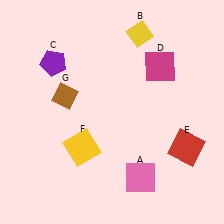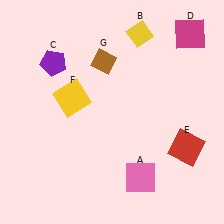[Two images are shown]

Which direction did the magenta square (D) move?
The magenta square (D) moved up.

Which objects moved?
The objects that moved are: the magenta square (D), the yellow square (F), the brown diamond (G).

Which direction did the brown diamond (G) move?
The brown diamond (G) moved right.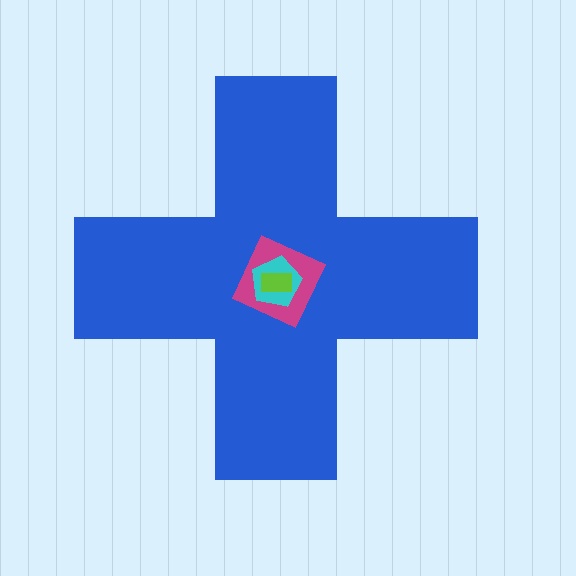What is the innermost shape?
The lime rectangle.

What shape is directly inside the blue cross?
The magenta diamond.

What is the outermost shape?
The blue cross.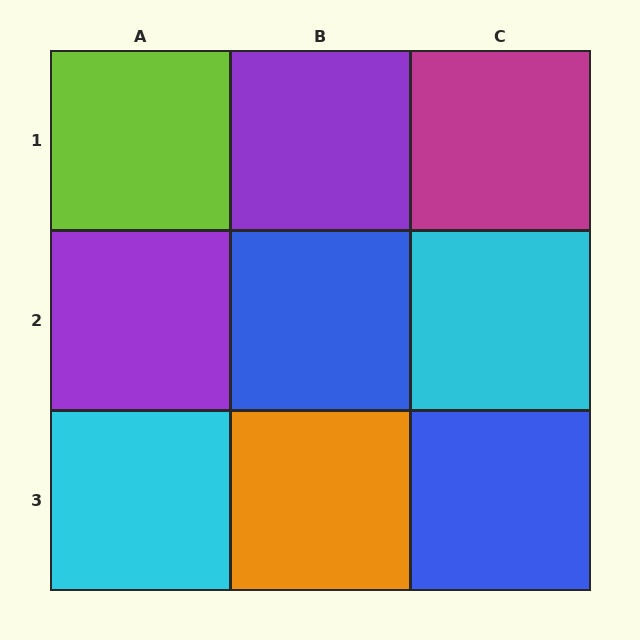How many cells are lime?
1 cell is lime.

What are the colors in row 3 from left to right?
Cyan, orange, blue.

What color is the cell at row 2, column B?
Blue.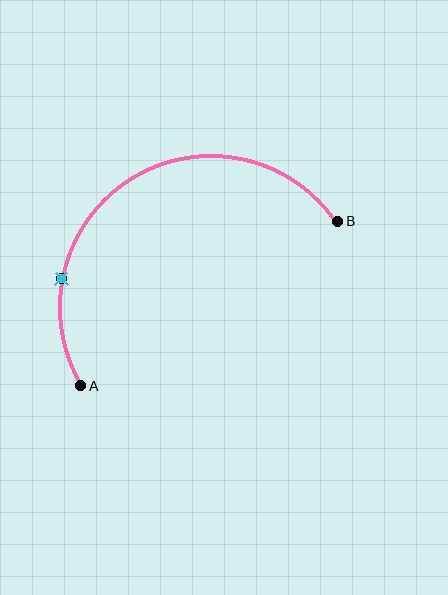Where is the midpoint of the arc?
The arc midpoint is the point on the curve farthest from the straight line joining A and B. It sits above that line.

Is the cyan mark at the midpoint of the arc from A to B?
No. The cyan mark lies on the arc but is closer to endpoint A. The arc midpoint would be at the point on the curve equidistant along the arc from both A and B.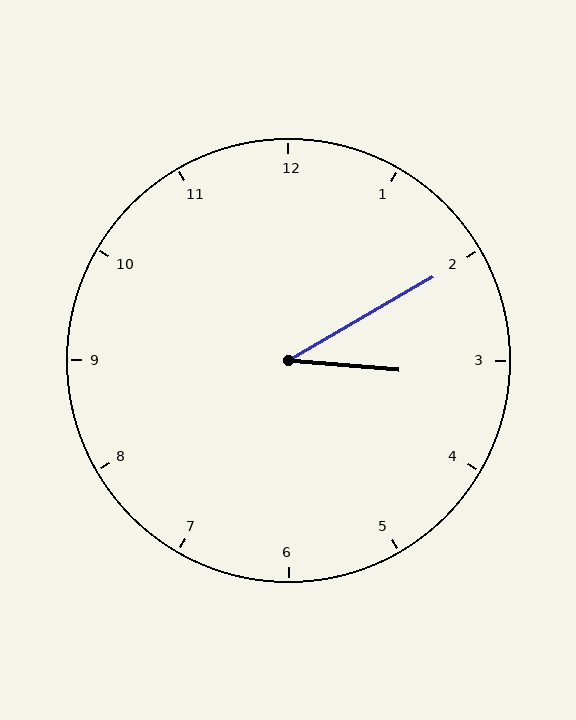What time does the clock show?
3:10.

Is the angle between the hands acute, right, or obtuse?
It is acute.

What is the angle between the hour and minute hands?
Approximately 35 degrees.